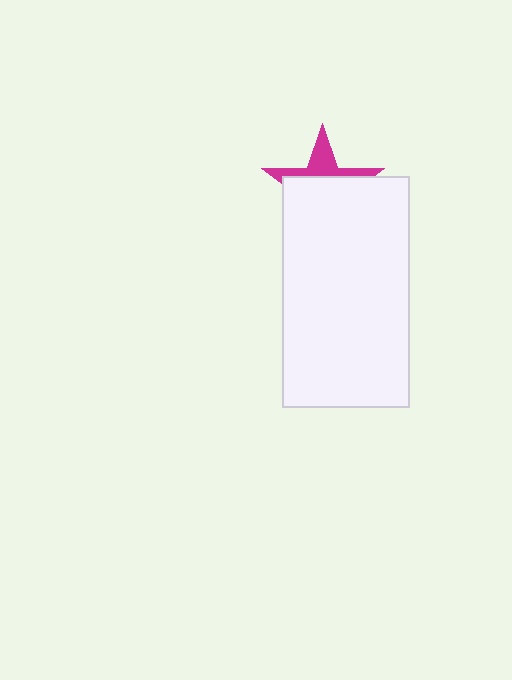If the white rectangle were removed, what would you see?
You would see the complete magenta star.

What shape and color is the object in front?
The object in front is a white rectangle.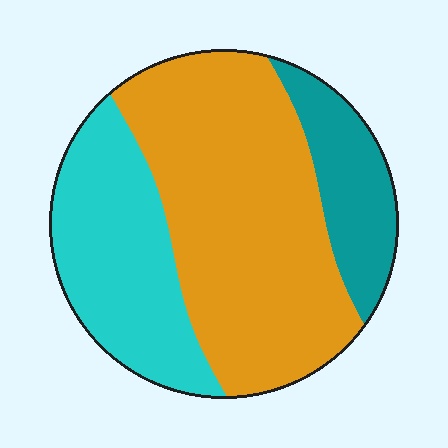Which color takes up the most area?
Orange, at roughly 55%.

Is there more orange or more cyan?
Orange.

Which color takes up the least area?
Teal, at roughly 15%.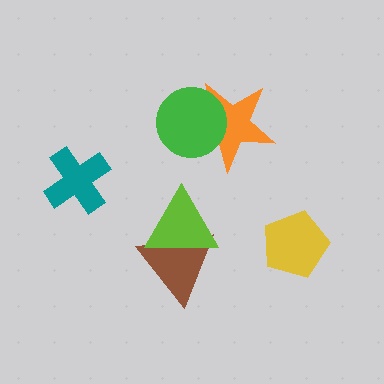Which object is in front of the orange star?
The green circle is in front of the orange star.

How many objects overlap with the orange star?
1 object overlaps with the orange star.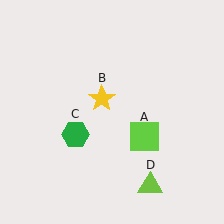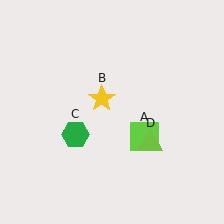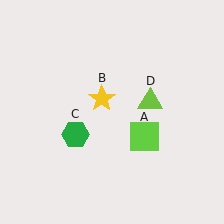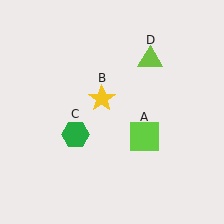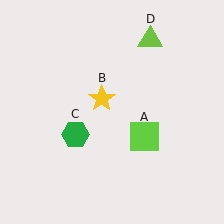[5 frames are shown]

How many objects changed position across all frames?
1 object changed position: lime triangle (object D).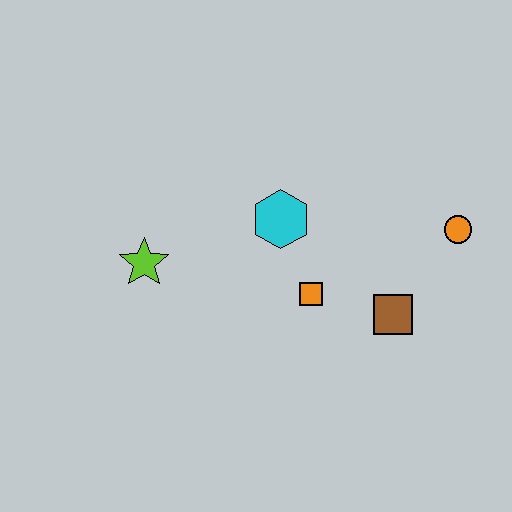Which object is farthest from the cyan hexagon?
The orange circle is farthest from the cyan hexagon.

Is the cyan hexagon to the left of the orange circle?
Yes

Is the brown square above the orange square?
No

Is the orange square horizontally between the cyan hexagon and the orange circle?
Yes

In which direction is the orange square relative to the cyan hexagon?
The orange square is below the cyan hexagon.